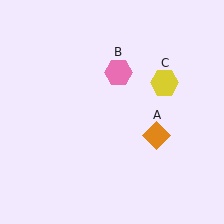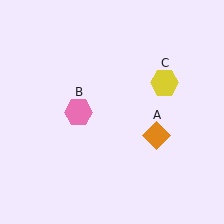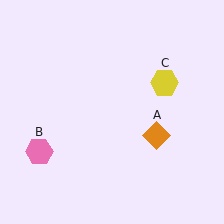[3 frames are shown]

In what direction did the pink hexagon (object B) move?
The pink hexagon (object B) moved down and to the left.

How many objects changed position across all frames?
1 object changed position: pink hexagon (object B).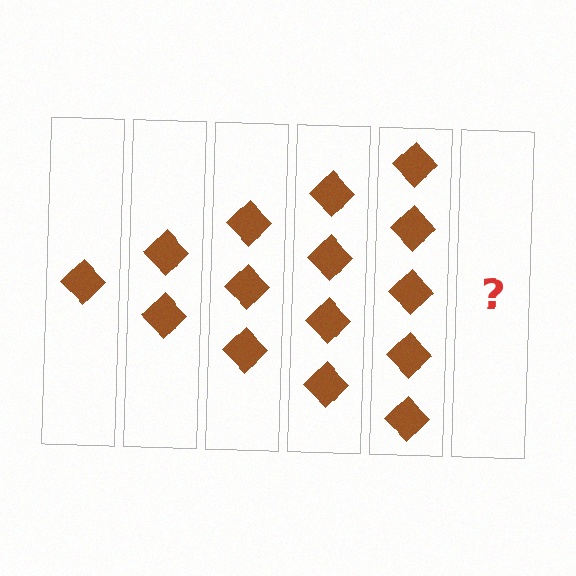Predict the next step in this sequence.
The next step is 6 diamonds.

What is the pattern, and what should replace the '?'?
The pattern is that each step adds one more diamond. The '?' should be 6 diamonds.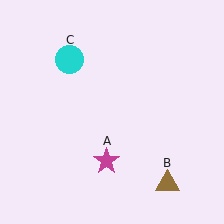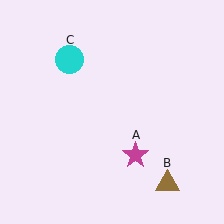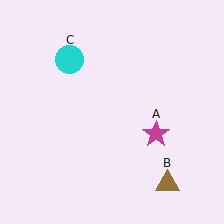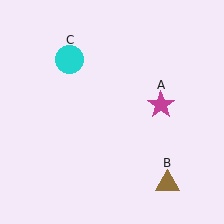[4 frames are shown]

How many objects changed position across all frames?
1 object changed position: magenta star (object A).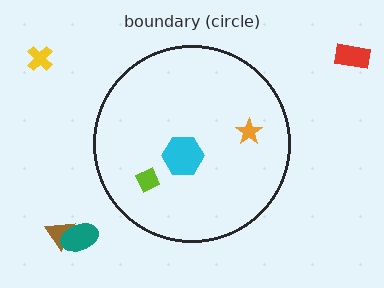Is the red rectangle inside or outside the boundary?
Outside.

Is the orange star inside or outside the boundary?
Inside.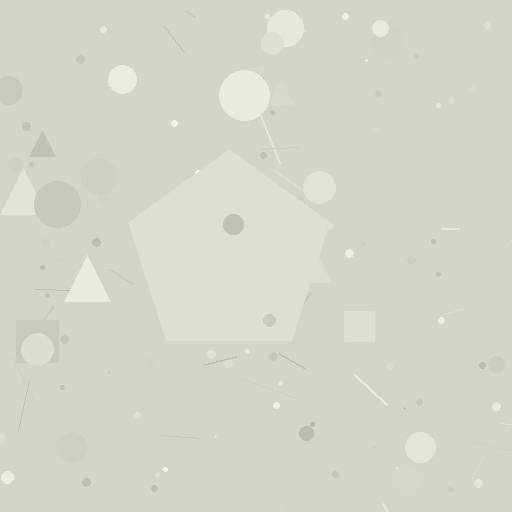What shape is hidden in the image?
A pentagon is hidden in the image.